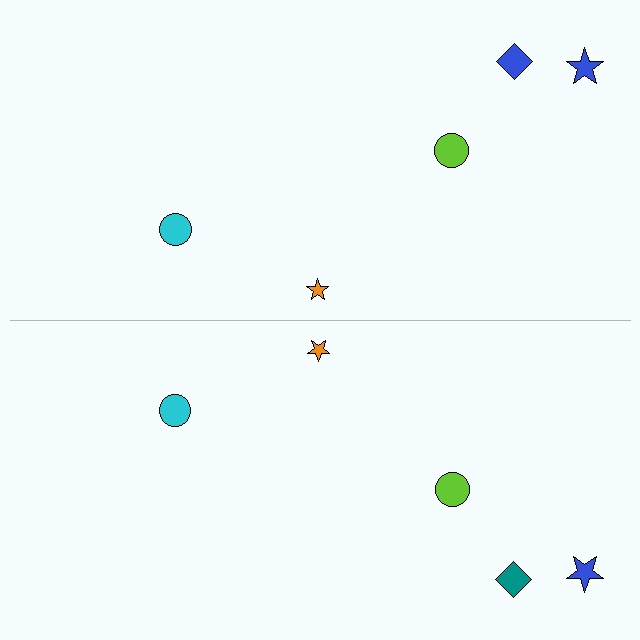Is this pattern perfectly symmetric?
No, the pattern is not perfectly symmetric. The teal diamond on the bottom side breaks the symmetry — its mirror counterpart is blue.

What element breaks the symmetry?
The teal diamond on the bottom side breaks the symmetry — its mirror counterpart is blue.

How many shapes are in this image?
There are 10 shapes in this image.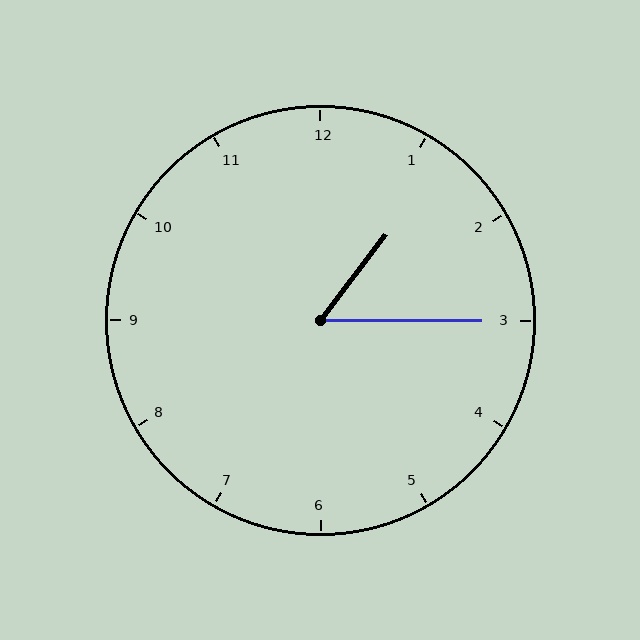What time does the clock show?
1:15.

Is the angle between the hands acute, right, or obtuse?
It is acute.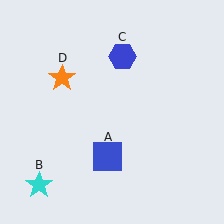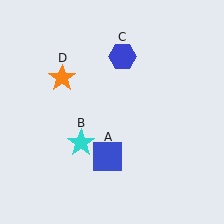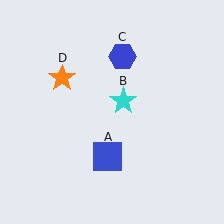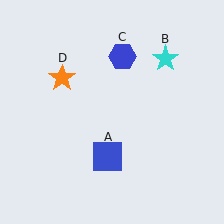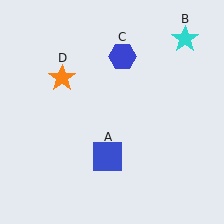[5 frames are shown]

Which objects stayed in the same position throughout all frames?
Blue square (object A) and blue hexagon (object C) and orange star (object D) remained stationary.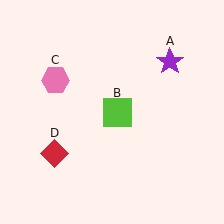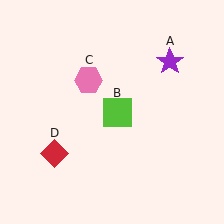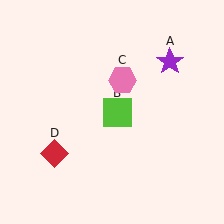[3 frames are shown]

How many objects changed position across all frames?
1 object changed position: pink hexagon (object C).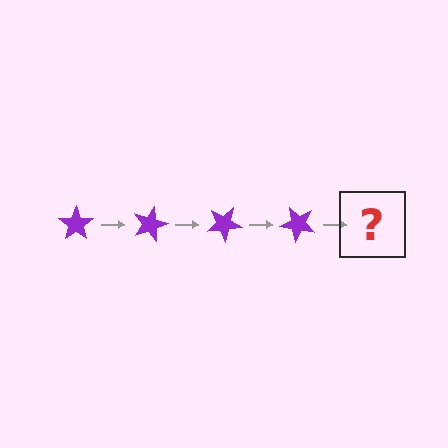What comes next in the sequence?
The next element should be a purple star rotated 60 degrees.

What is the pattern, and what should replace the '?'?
The pattern is that the star rotates 15 degrees each step. The '?' should be a purple star rotated 60 degrees.